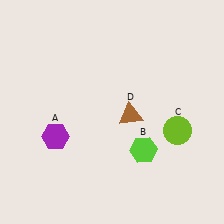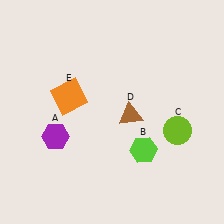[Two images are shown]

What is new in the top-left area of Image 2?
An orange square (E) was added in the top-left area of Image 2.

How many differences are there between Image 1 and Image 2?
There is 1 difference between the two images.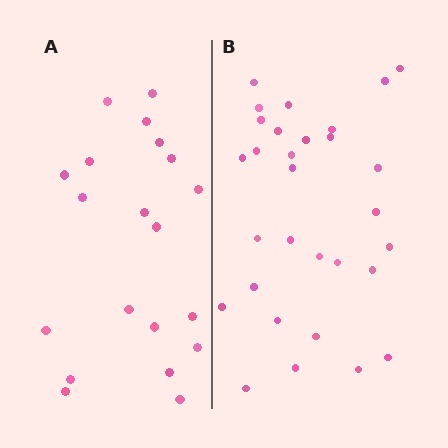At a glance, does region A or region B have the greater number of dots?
Region B (the right region) has more dots.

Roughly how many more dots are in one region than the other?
Region B has roughly 10 or so more dots than region A.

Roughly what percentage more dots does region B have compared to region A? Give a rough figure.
About 50% more.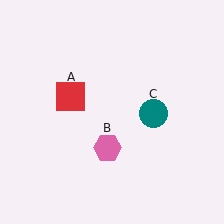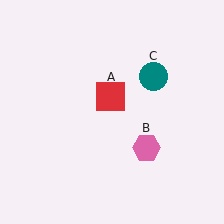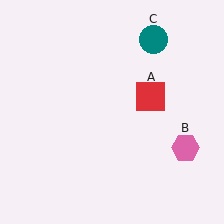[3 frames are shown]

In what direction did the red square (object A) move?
The red square (object A) moved right.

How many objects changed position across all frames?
3 objects changed position: red square (object A), pink hexagon (object B), teal circle (object C).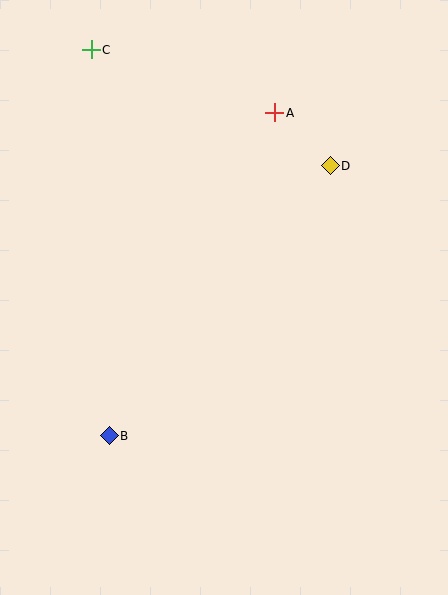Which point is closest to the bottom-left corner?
Point B is closest to the bottom-left corner.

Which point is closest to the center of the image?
Point D at (330, 166) is closest to the center.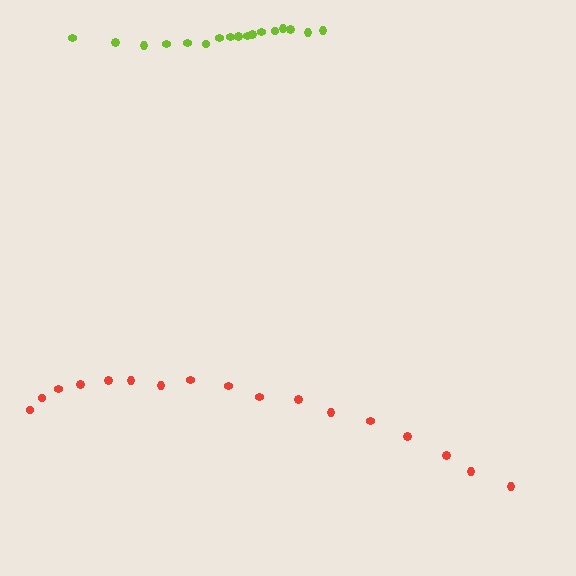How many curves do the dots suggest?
There are 2 distinct paths.